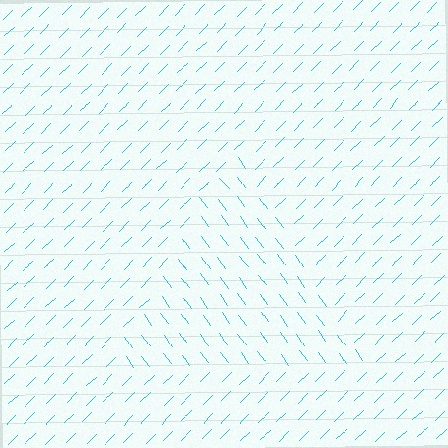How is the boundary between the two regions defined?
The boundary is defined purely by a change in line orientation (approximately 81 degrees difference). All lines are the same color and thickness.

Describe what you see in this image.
The image is filled with small cyan line segments. A triangle region in the image has lines oriented differently from the surrounding lines, creating a visible texture boundary.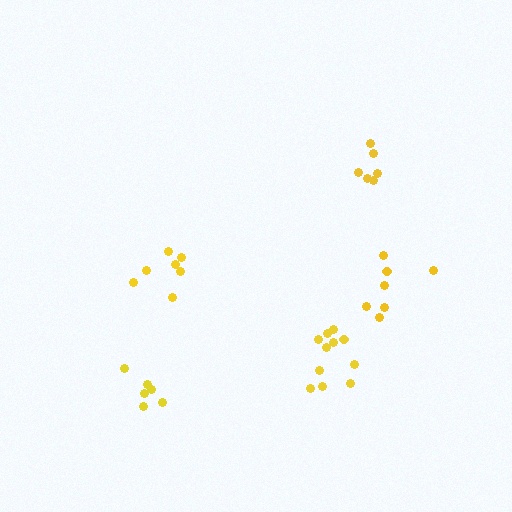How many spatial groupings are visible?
There are 5 spatial groupings.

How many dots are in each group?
Group 1: 7 dots, Group 2: 6 dots, Group 3: 11 dots, Group 4: 7 dots, Group 5: 6 dots (37 total).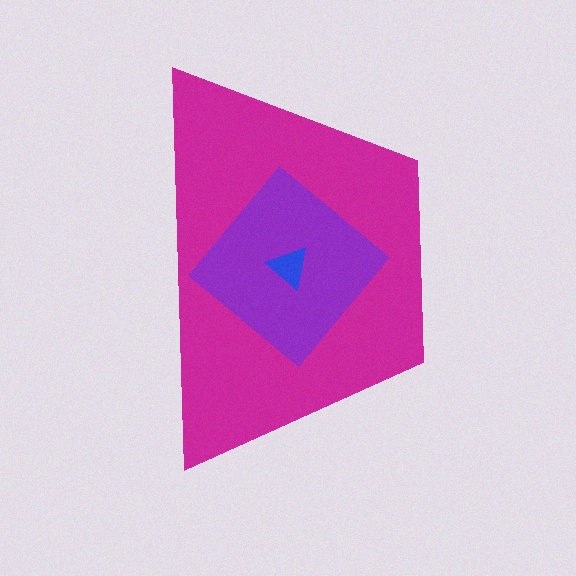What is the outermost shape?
The magenta trapezoid.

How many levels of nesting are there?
3.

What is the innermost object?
The blue triangle.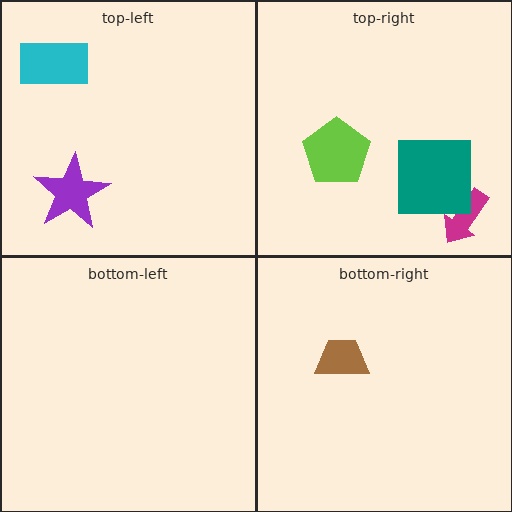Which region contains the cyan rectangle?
The top-left region.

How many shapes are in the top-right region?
3.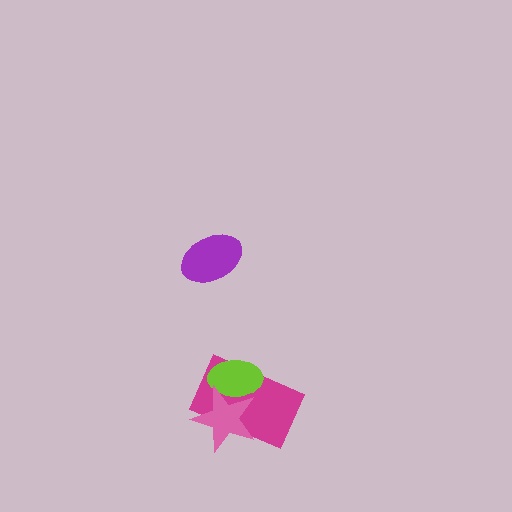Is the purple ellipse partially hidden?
No, no other shape covers it.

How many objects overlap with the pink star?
2 objects overlap with the pink star.